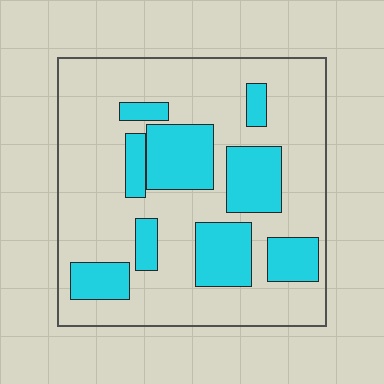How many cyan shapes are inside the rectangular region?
9.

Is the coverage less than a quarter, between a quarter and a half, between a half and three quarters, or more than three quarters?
Between a quarter and a half.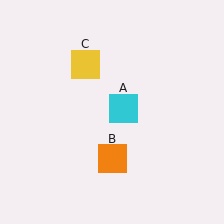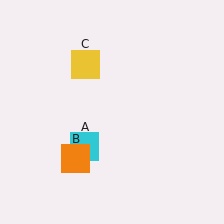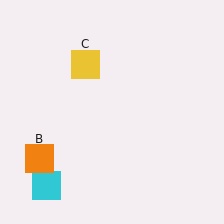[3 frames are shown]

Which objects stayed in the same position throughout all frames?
Yellow square (object C) remained stationary.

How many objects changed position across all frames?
2 objects changed position: cyan square (object A), orange square (object B).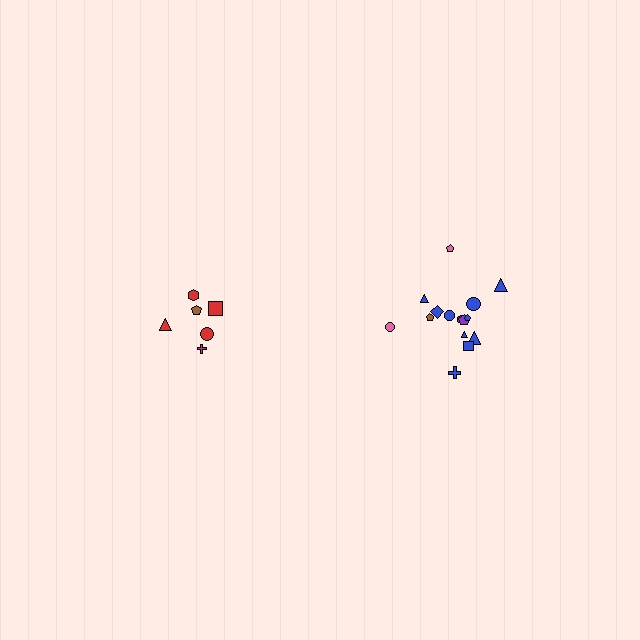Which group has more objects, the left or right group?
The right group.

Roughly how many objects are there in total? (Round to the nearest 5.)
Roughly 20 objects in total.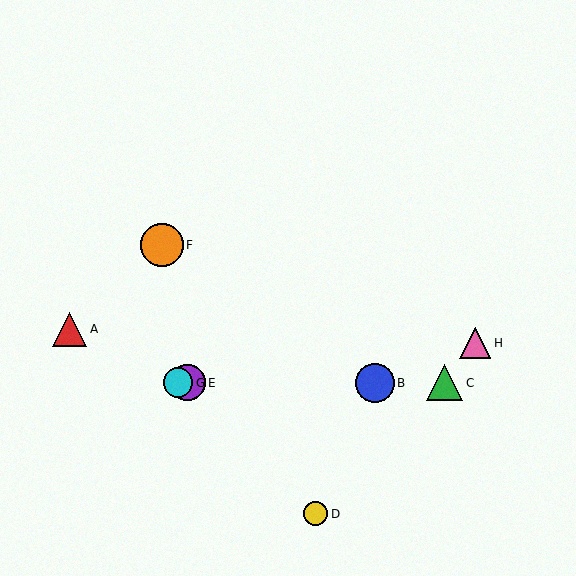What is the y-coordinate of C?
Object C is at y≈383.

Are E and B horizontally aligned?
Yes, both are at y≈383.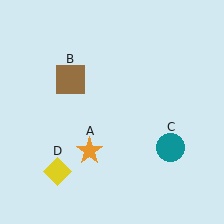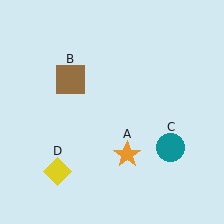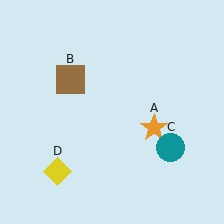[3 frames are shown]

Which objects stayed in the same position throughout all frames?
Brown square (object B) and teal circle (object C) and yellow diamond (object D) remained stationary.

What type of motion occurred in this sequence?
The orange star (object A) rotated counterclockwise around the center of the scene.